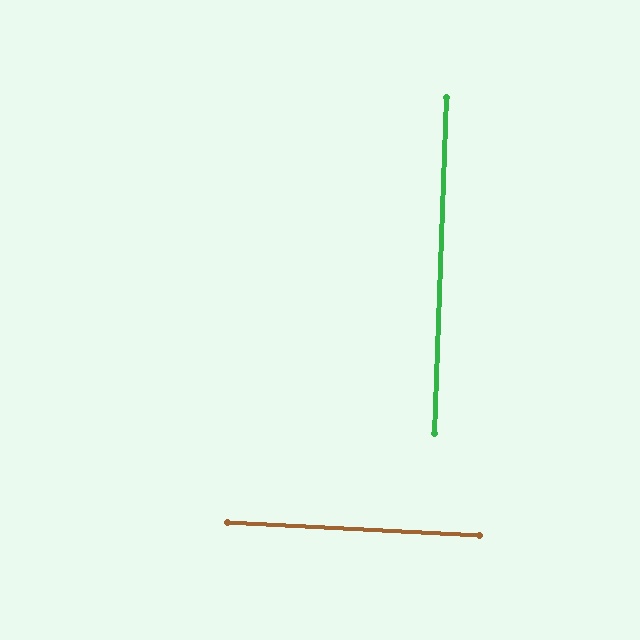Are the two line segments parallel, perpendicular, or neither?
Perpendicular — they meet at approximately 89°.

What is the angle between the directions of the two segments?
Approximately 89 degrees.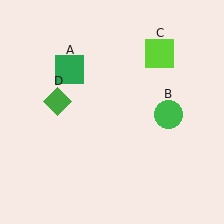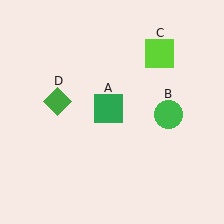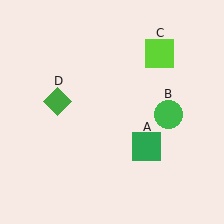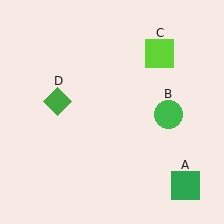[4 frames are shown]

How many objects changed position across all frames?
1 object changed position: green square (object A).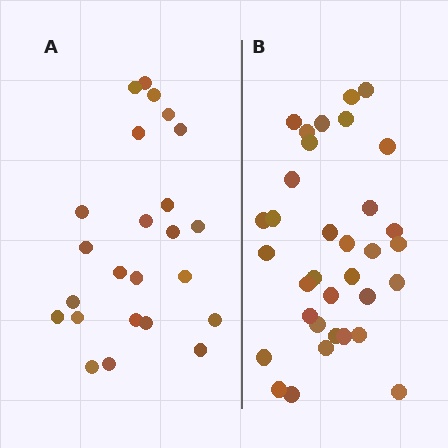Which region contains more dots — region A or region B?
Region B (the right region) has more dots.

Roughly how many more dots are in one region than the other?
Region B has roughly 10 or so more dots than region A.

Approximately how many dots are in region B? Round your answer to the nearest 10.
About 30 dots. (The exact count is 34, which rounds to 30.)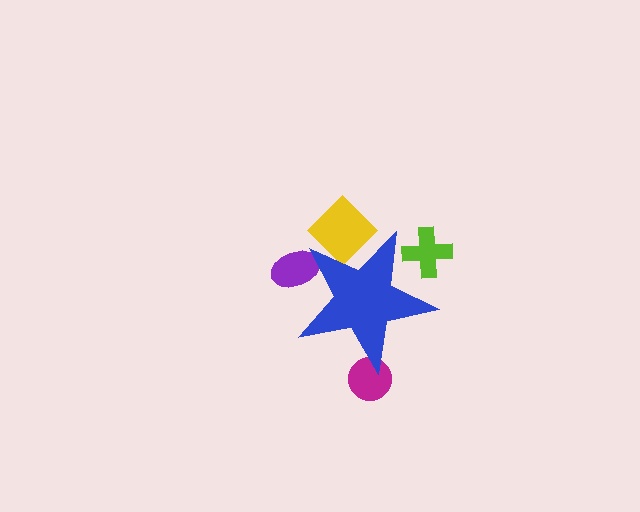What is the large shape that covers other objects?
A blue star.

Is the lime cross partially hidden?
Yes, the lime cross is partially hidden behind the blue star.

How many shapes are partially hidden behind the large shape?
4 shapes are partially hidden.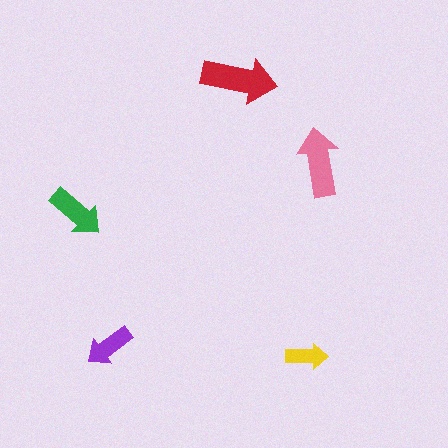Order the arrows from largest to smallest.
the red one, the pink one, the green one, the purple one, the yellow one.